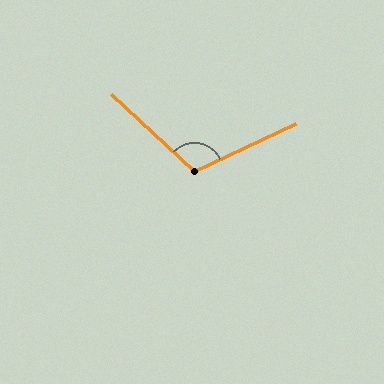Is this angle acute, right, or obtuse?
It is obtuse.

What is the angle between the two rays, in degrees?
Approximately 112 degrees.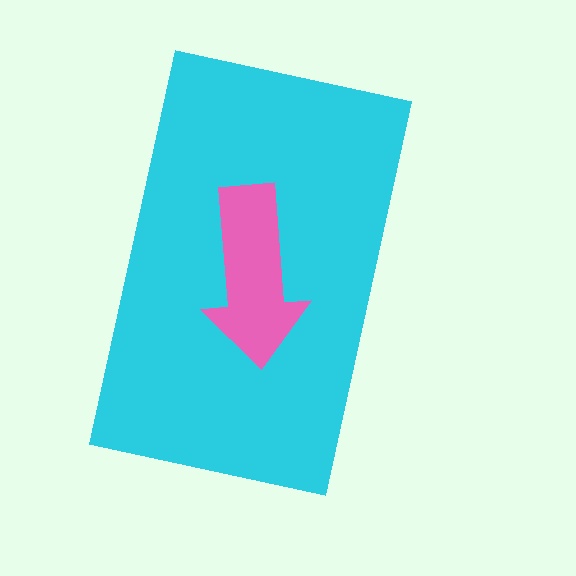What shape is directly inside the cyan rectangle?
The pink arrow.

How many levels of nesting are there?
2.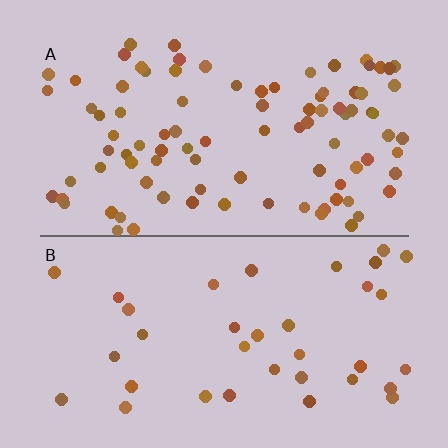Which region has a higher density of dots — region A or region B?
A (the top).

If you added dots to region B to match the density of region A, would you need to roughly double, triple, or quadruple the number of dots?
Approximately double.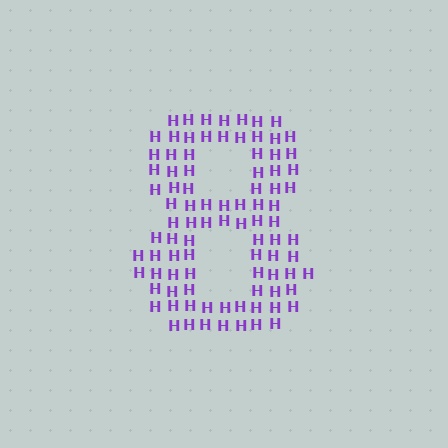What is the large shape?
The large shape is the digit 8.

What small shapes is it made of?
It is made of small letter H's.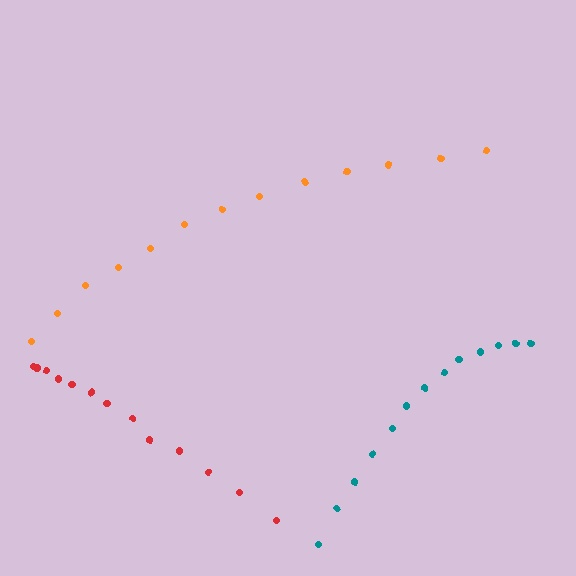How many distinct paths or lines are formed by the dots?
There are 3 distinct paths.